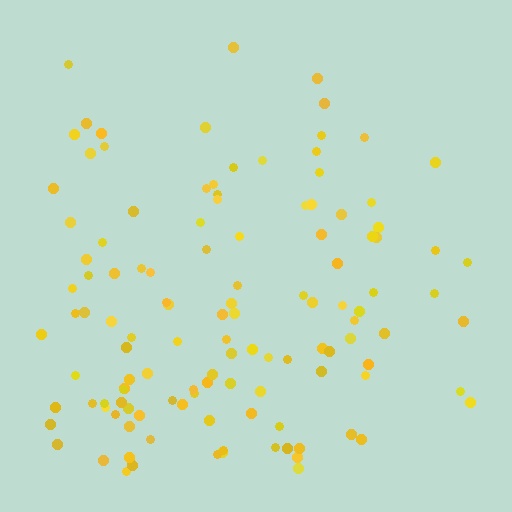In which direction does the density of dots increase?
From top to bottom, with the bottom side densest.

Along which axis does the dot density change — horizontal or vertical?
Vertical.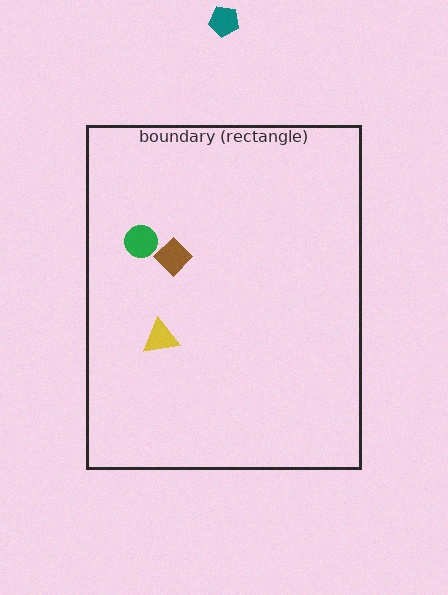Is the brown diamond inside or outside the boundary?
Inside.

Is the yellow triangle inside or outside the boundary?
Inside.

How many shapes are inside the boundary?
3 inside, 1 outside.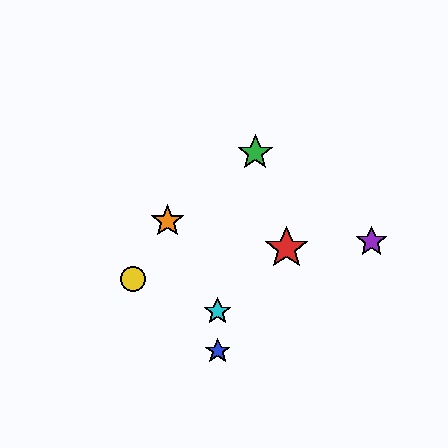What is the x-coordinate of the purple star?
The purple star is at x≈371.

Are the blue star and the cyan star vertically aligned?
Yes, both are at x≈218.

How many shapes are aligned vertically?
2 shapes (the blue star, the cyan star) are aligned vertically.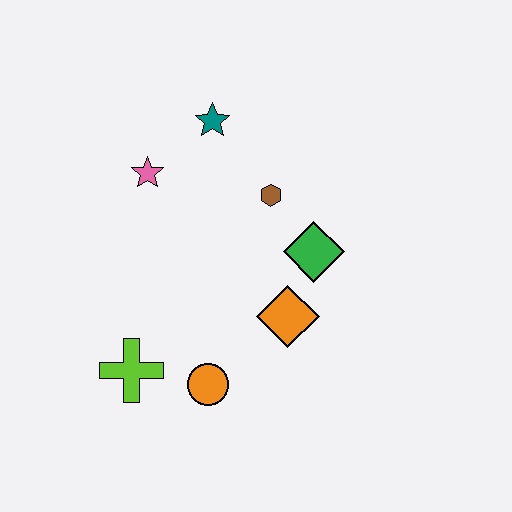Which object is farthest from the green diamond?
The lime cross is farthest from the green diamond.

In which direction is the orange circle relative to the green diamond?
The orange circle is below the green diamond.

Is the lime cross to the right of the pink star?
No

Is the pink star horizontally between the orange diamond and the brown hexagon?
No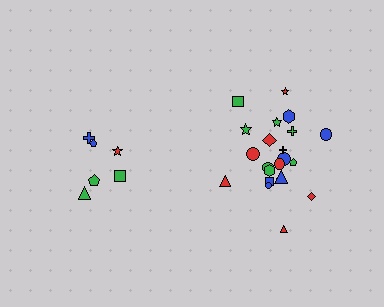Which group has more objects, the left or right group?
The right group.